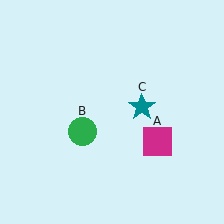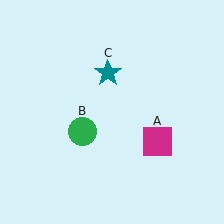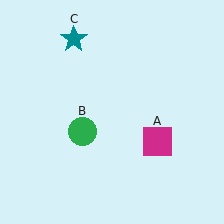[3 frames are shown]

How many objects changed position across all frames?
1 object changed position: teal star (object C).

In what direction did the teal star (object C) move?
The teal star (object C) moved up and to the left.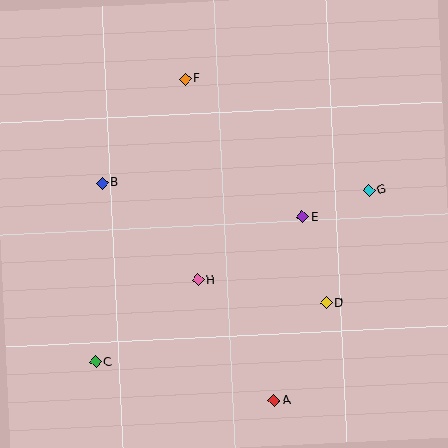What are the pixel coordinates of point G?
Point G is at (369, 190).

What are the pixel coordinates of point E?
Point E is at (302, 217).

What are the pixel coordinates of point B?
Point B is at (102, 183).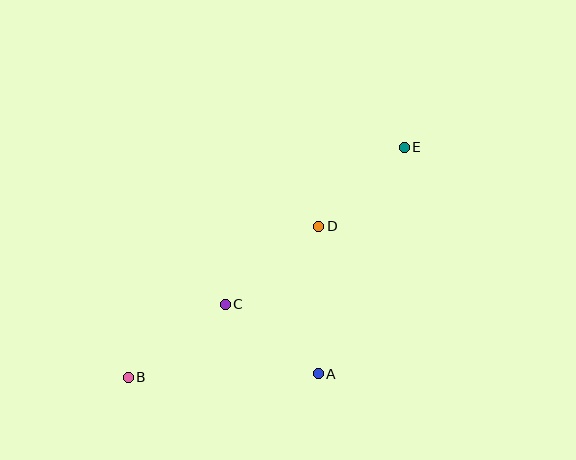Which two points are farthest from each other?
Points B and E are farthest from each other.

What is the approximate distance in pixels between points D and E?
The distance between D and E is approximately 116 pixels.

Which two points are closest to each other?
Points A and C are closest to each other.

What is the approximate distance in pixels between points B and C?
The distance between B and C is approximately 122 pixels.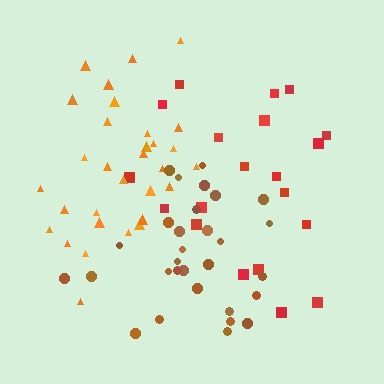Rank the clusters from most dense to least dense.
brown, orange, red.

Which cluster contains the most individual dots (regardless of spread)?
Orange (31).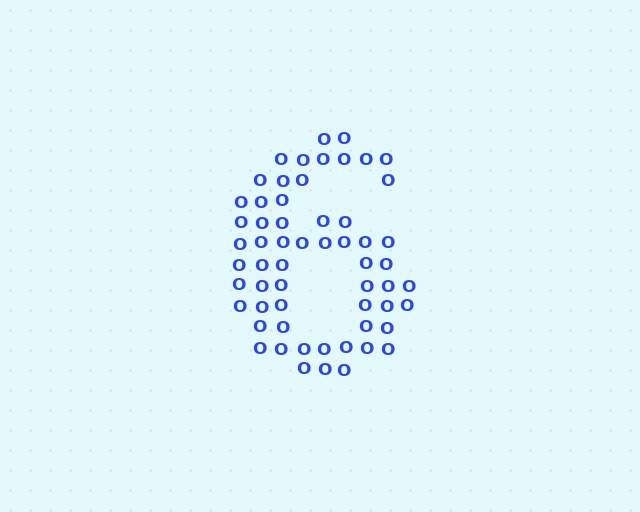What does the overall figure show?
The overall figure shows the digit 6.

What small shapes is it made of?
It is made of small letter O's.